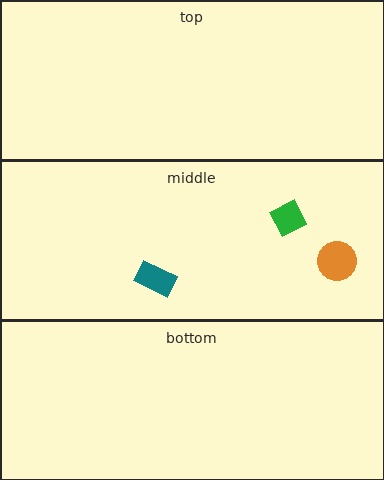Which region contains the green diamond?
The middle region.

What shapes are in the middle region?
The green diamond, the teal rectangle, the orange circle.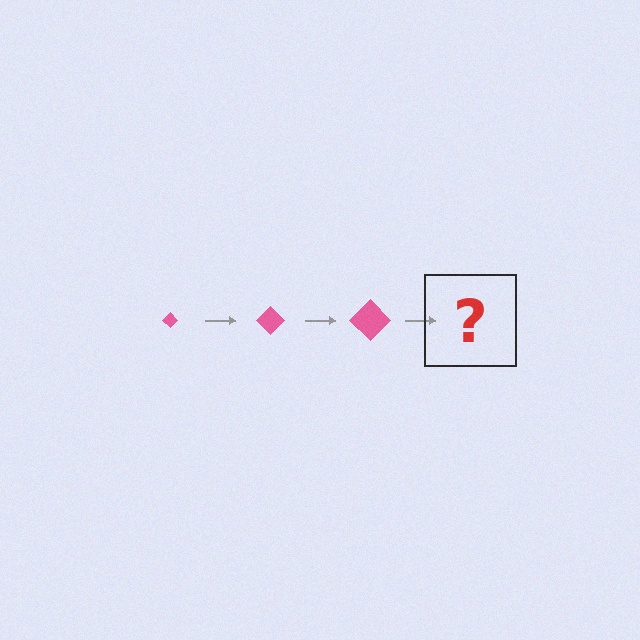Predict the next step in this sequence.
The next step is a pink diamond, larger than the previous one.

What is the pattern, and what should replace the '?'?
The pattern is that the diamond gets progressively larger each step. The '?' should be a pink diamond, larger than the previous one.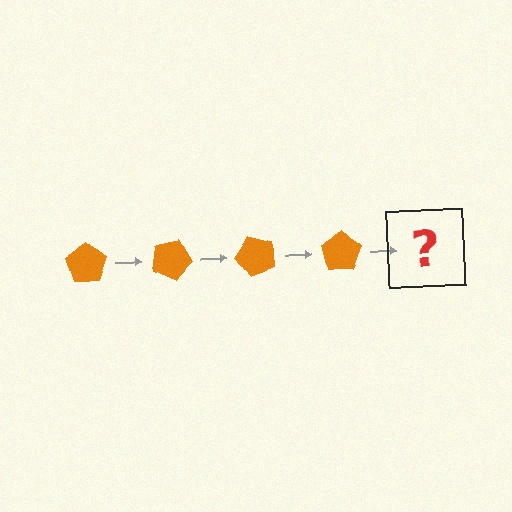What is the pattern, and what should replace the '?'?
The pattern is that the pentagon rotates 25 degrees each step. The '?' should be an orange pentagon rotated 100 degrees.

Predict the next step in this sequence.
The next step is an orange pentagon rotated 100 degrees.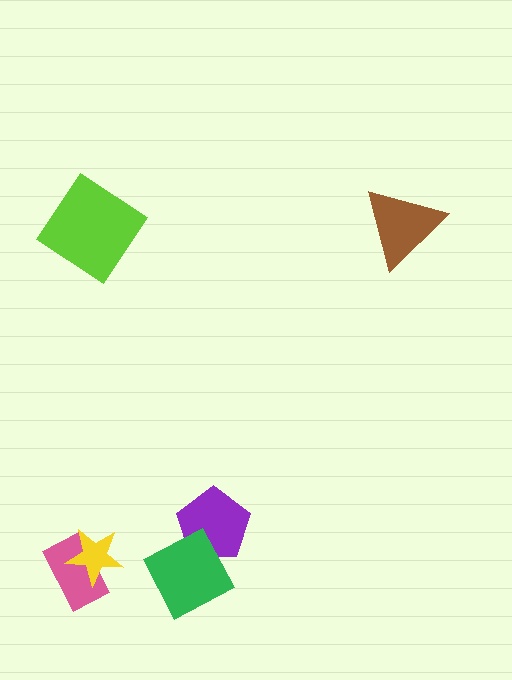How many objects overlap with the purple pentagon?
1 object overlaps with the purple pentagon.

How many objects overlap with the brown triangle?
0 objects overlap with the brown triangle.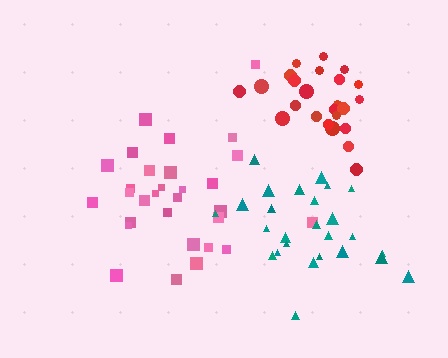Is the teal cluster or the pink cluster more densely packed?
Teal.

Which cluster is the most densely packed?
Red.